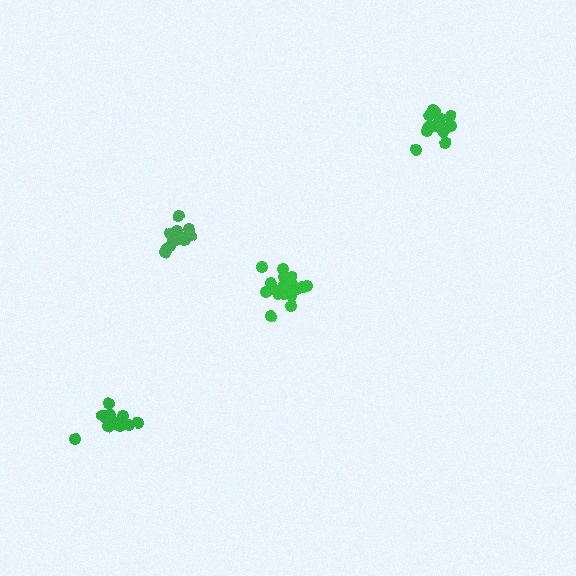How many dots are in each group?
Group 1: 15 dots, Group 2: 15 dots, Group 3: 15 dots, Group 4: 19 dots (64 total).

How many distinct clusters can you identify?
There are 4 distinct clusters.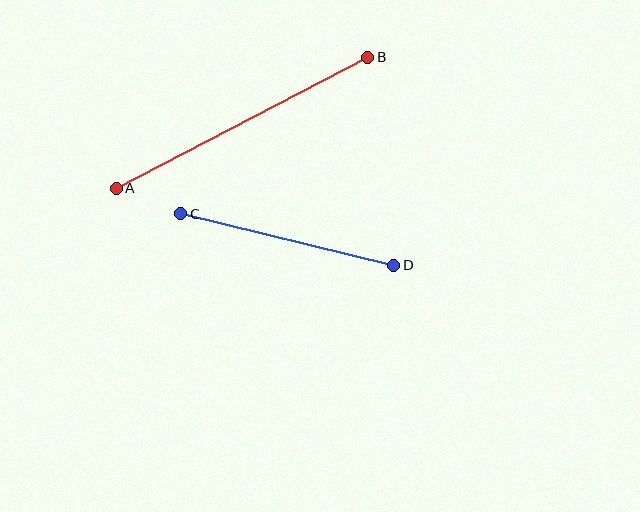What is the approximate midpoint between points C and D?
The midpoint is at approximately (287, 240) pixels.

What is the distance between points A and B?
The distance is approximately 284 pixels.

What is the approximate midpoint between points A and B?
The midpoint is at approximately (242, 123) pixels.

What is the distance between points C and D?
The distance is approximately 219 pixels.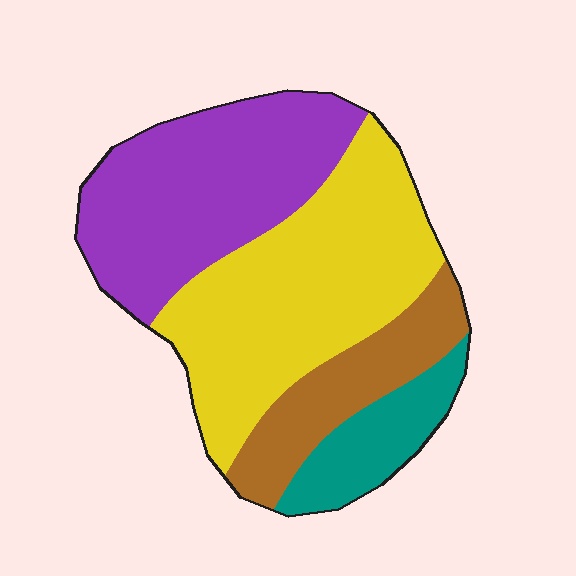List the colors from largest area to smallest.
From largest to smallest: yellow, purple, brown, teal.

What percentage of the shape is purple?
Purple covers 33% of the shape.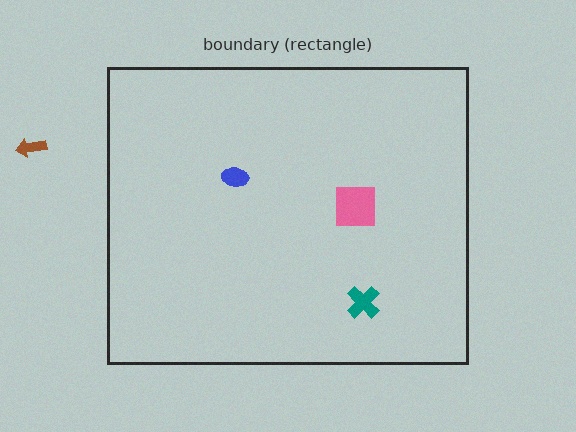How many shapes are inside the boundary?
3 inside, 1 outside.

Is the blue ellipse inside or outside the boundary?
Inside.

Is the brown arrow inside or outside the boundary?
Outside.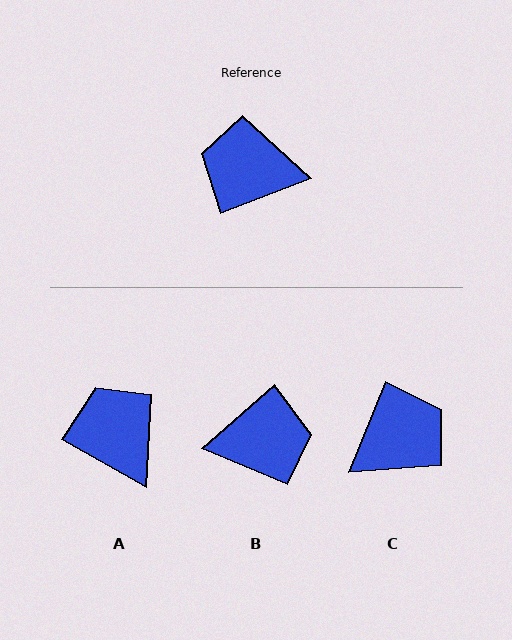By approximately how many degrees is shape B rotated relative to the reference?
Approximately 160 degrees clockwise.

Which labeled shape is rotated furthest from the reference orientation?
B, about 160 degrees away.